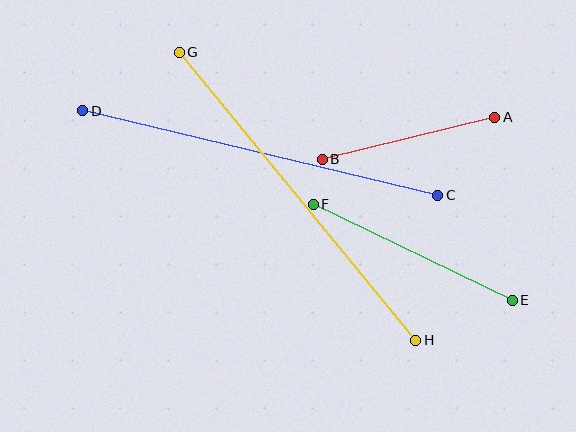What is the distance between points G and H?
The distance is approximately 373 pixels.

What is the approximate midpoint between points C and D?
The midpoint is at approximately (260, 153) pixels.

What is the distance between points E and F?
The distance is approximately 221 pixels.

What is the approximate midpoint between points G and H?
The midpoint is at approximately (297, 196) pixels.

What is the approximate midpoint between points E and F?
The midpoint is at approximately (413, 252) pixels.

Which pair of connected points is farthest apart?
Points G and H are farthest apart.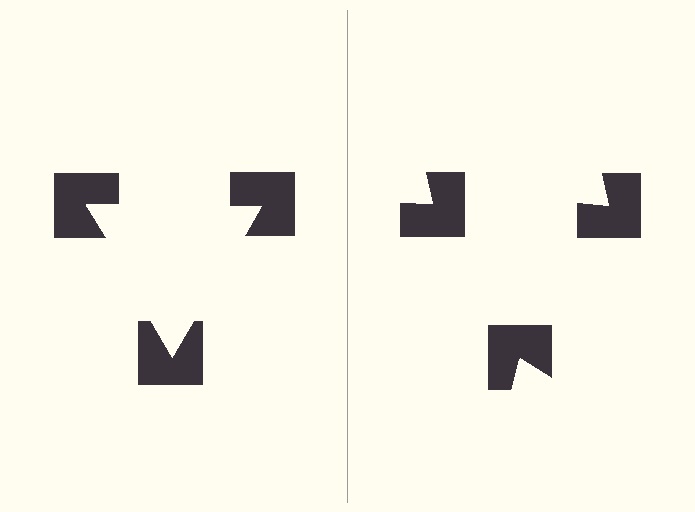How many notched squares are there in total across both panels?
6 — 3 on each side.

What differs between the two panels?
The notched squares are positioned identically on both sides; only the wedge orientations differ. On the left they align to a triangle; on the right they are misaligned.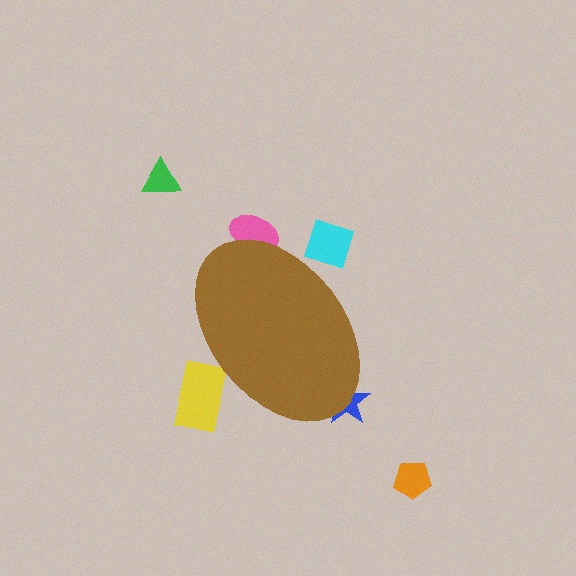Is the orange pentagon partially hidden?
No, the orange pentagon is fully visible.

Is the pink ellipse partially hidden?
Yes, the pink ellipse is partially hidden behind the brown ellipse.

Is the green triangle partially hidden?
No, the green triangle is fully visible.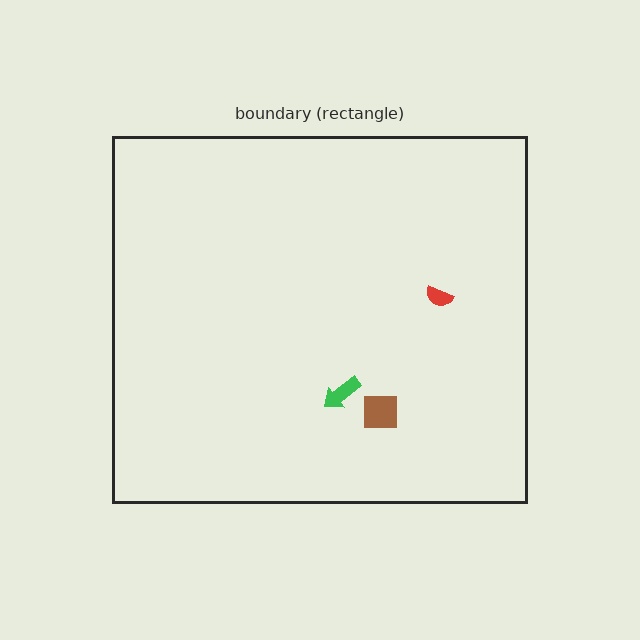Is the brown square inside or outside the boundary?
Inside.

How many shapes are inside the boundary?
3 inside, 0 outside.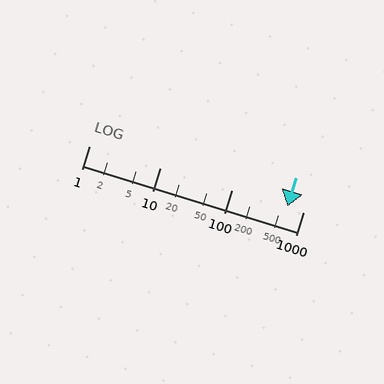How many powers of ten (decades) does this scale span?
The scale spans 3 decades, from 1 to 1000.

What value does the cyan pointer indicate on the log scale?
The pointer indicates approximately 610.